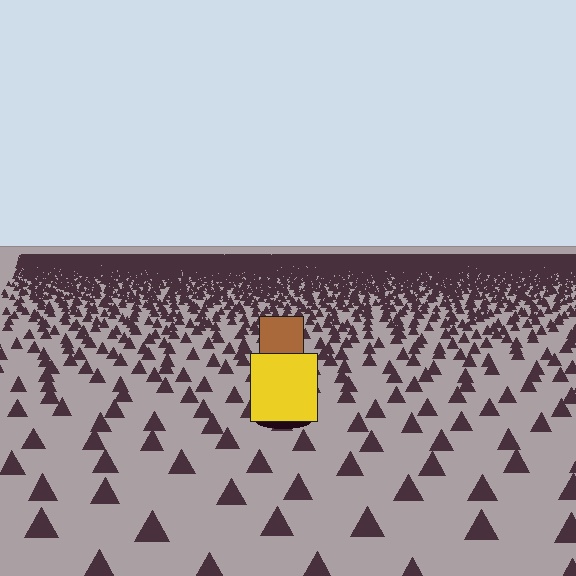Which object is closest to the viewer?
The yellow square is closest. The texture marks near it are larger and more spread out.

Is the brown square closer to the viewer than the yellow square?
No. The yellow square is closer — you can tell from the texture gradient: the ground texture is coarser near it.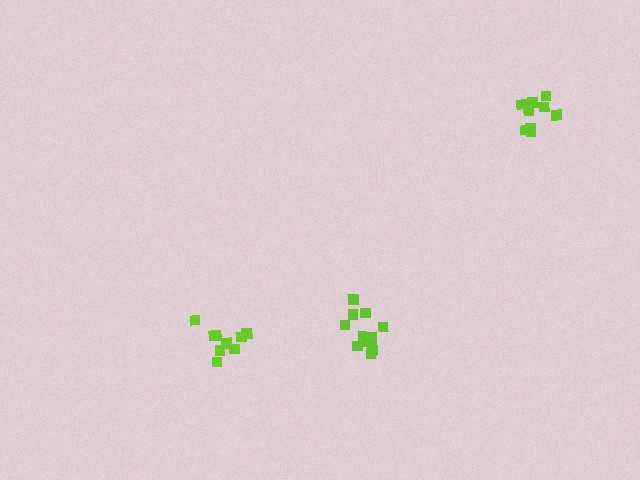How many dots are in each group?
Group 1: 9 dots, Group 2: 13 dots, Group 3: 10 dots (32 total).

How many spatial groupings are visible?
There are 3 spatial groupings.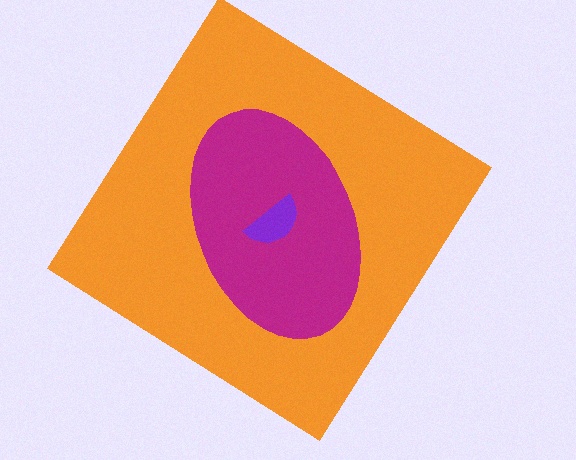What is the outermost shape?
The orange diamond.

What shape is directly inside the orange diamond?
The magenta ellipse.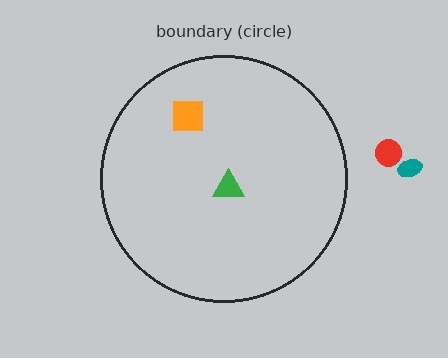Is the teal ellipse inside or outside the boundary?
Outside.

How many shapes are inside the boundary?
2 inside, 2 outside.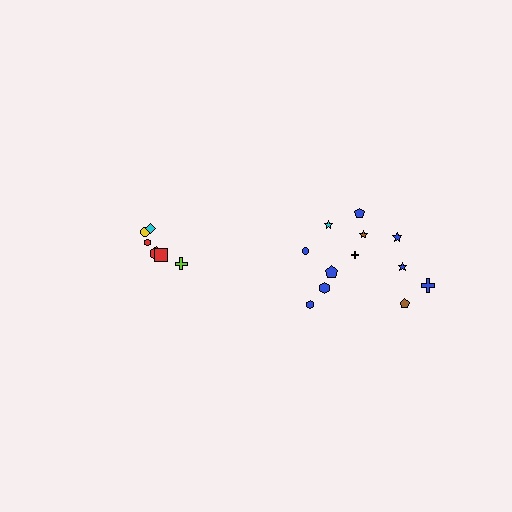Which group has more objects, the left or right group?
The right group.